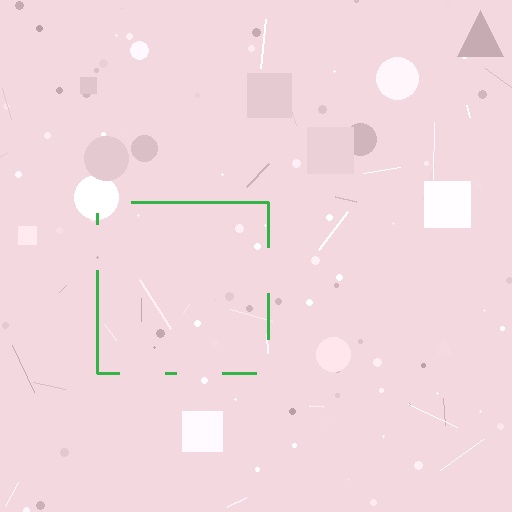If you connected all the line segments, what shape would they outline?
They would outline a square.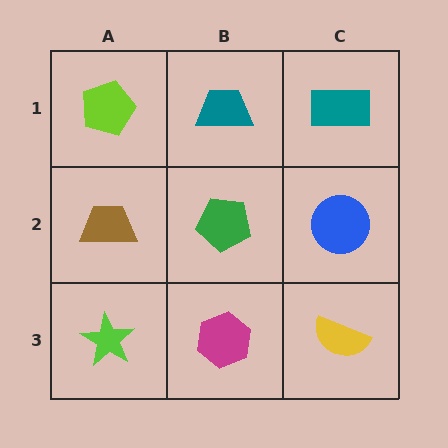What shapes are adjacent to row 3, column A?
A brown trapezoid (row 2, column A), a magenta hexagon (row 3, column B).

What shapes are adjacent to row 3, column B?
A green pentagon (row 2, column B), a lime star (row 3, column A), a yellow semicircle (row 3, column C).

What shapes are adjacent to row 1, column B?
A green pentagon (row 2, column B), a lime pentagon (row 1, column A), a teal rectangle (row 1, column C).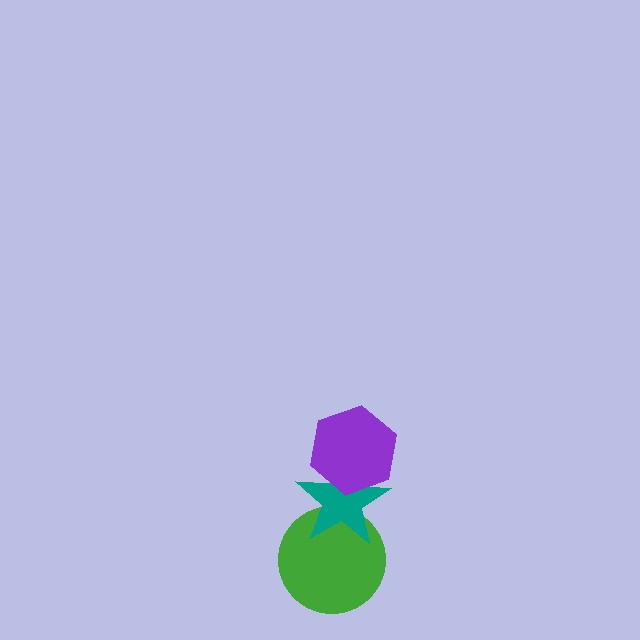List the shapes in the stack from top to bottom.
From top to bottom: the purple hexagon, the teal star, the green circle.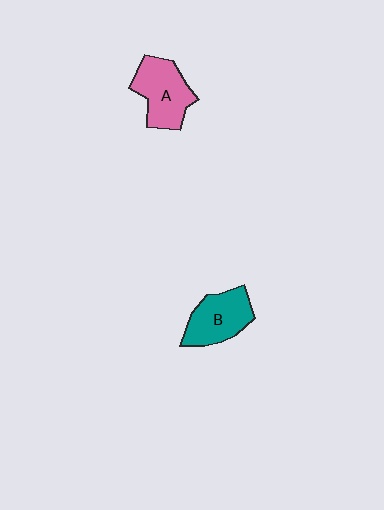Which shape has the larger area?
Shape A (pink).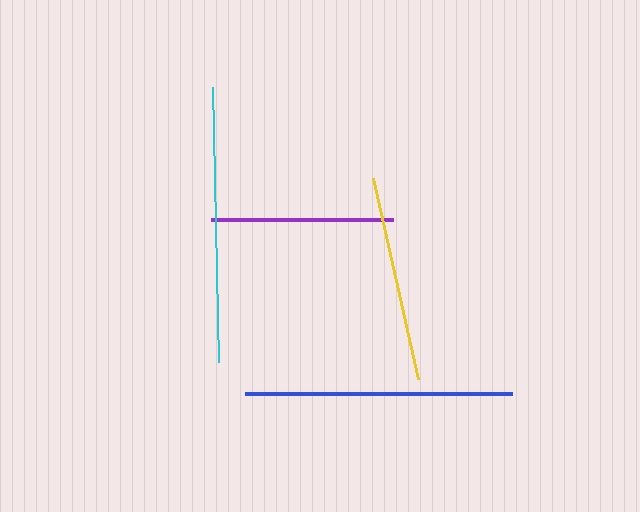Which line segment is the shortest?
The purple line is the shortest at approximately 182 pixels.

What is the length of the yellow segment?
The yellow segment is approximately 206 pixels long.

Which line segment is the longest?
The cyan line is the longest at approximately 275 pixels.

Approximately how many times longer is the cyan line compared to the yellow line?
The cyan line is approximately 1.3 times the length of the yellow line.